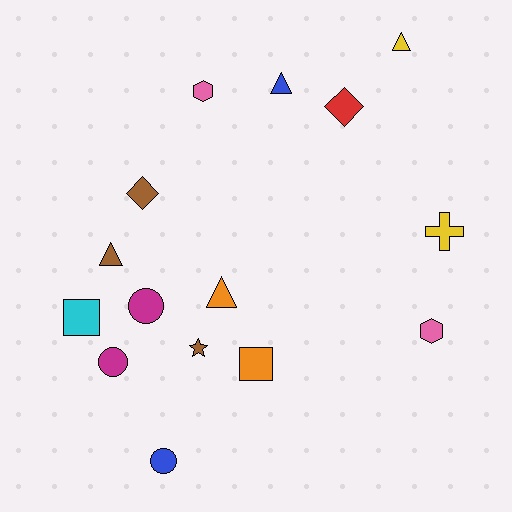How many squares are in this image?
There are 2 squares.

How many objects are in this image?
There are 15 objects.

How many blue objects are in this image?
There are 2 blue objects.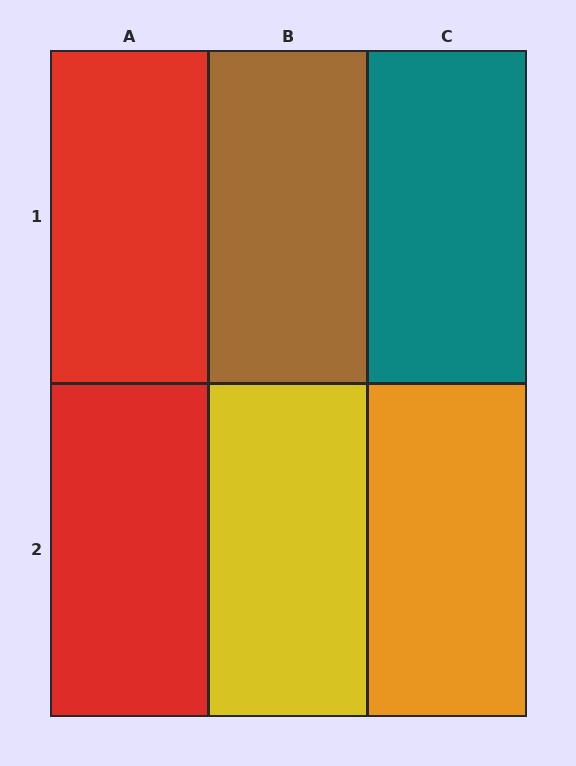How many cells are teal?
1 cell is teal.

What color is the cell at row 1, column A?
Red.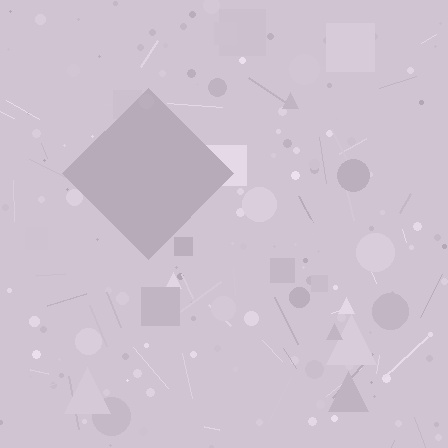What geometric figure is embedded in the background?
A diamond is embedded in the background.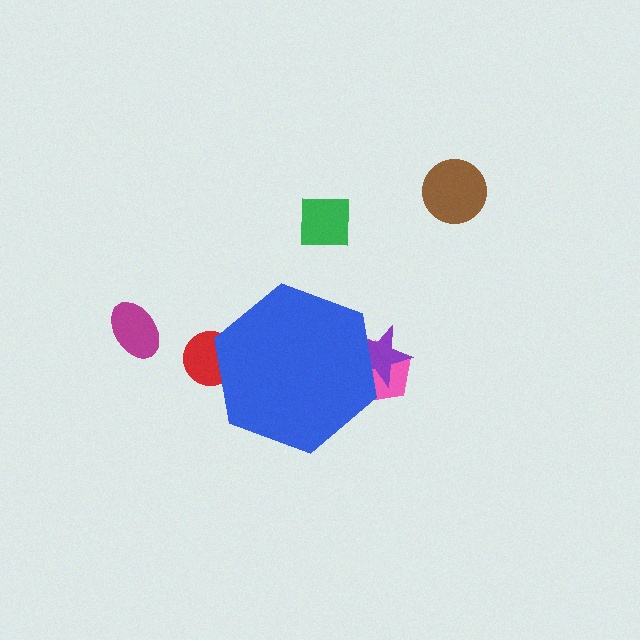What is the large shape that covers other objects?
A blue hexagon.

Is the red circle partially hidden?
Yes, the red circle is partially hidden behind the blue hexagon.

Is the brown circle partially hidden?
No, the brown circle is fully visible.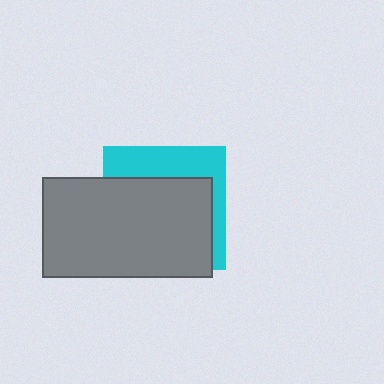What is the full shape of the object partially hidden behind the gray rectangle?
The partially hidden object is a cyan square.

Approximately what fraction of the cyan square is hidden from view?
Roughly 67% of the cyan square is hidden behind the gray rectangle.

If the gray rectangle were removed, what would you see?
You would see the complete cyan square.